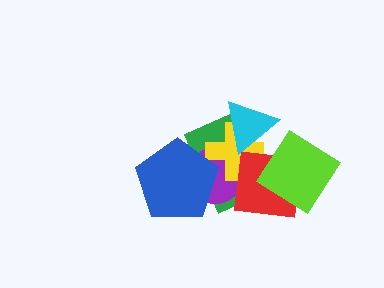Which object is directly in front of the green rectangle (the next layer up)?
The purple circle is directly in front of the green rectangle.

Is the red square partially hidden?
Yes, it is partially covered by another shape.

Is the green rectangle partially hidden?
Yes, it is partially covered by another shape.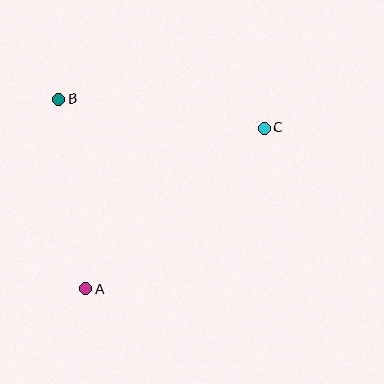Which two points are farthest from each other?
Points A and C are farthest from each other.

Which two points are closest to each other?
Points A and B are closest to each other.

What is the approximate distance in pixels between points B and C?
The distance between B and C is approximately 207 pixels.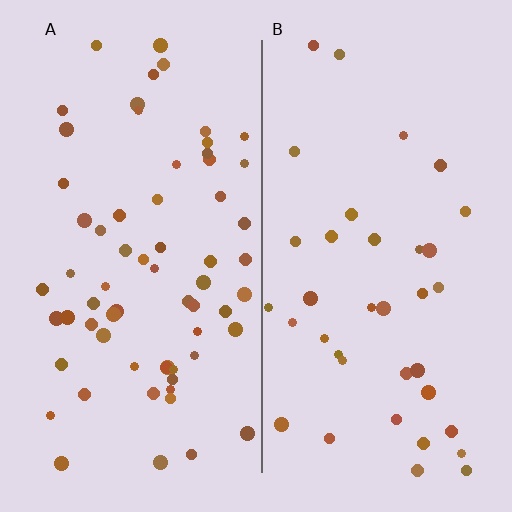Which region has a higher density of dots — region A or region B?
A (the left).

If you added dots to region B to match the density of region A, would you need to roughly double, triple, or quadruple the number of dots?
Approximately double.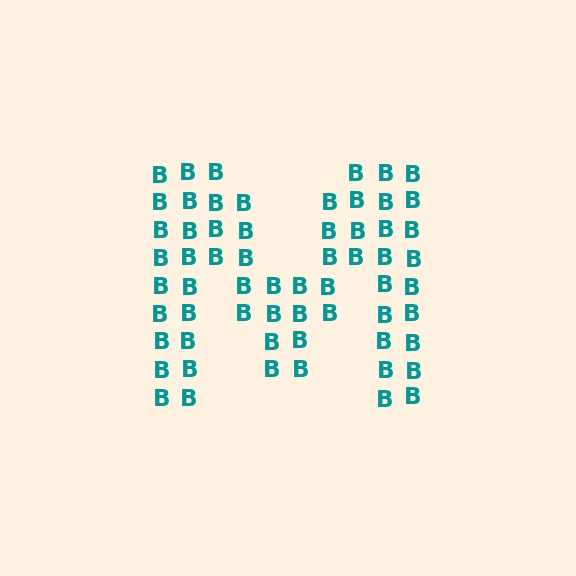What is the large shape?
The large shape is the letter M.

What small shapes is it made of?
It is made of small letter B's.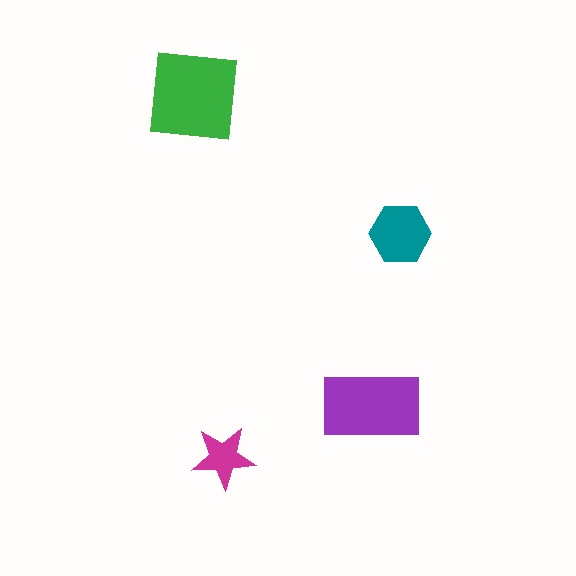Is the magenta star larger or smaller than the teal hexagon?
Smaller.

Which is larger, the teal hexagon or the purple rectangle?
The purple rectangle.